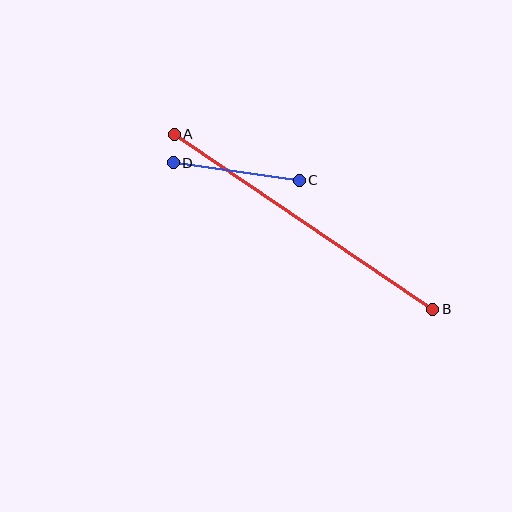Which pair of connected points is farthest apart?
Points A and B are farthest apart.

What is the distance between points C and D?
The distance is approximately 127 pixels.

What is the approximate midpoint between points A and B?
The midpoint is at approximately (304, 222) pixels.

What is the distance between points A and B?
The distance is approximately 312 pixels.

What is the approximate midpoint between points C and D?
The midpoint is at approximately (236, 172) pixels.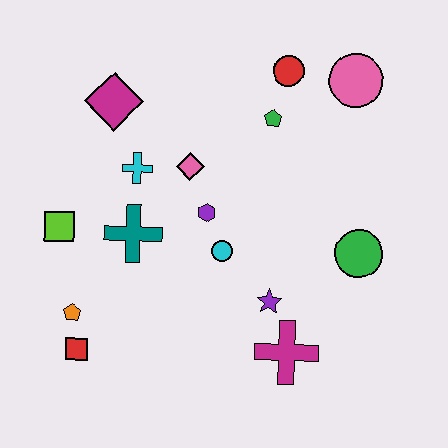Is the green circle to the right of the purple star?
Yes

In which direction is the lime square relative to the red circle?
The lime square is to the left of the red circle.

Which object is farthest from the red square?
The pink circle is farthest from the red square.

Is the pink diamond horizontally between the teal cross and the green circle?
Yes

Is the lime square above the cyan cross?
No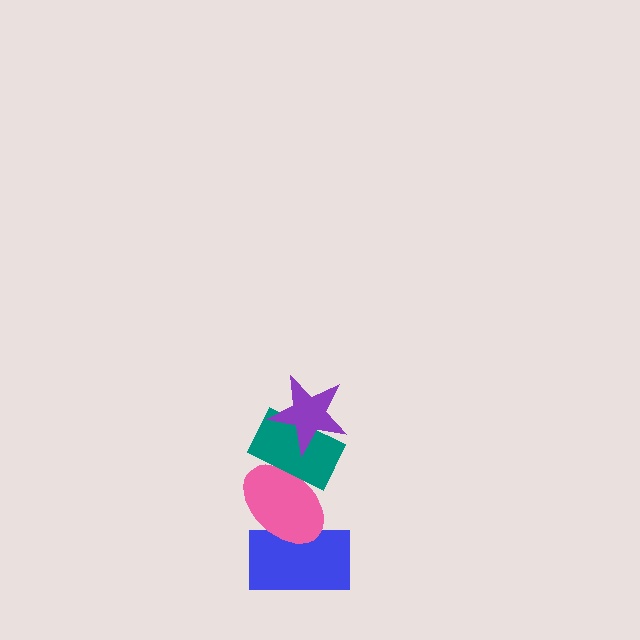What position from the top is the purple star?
The purple star is 1st from the top.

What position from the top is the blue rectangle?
The blue rectangle is 4th from the top.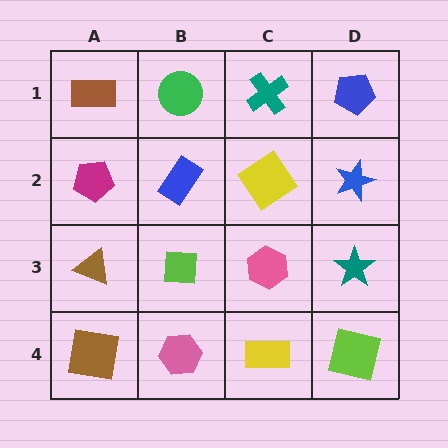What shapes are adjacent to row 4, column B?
A lime square (row 3, column B), a brown square (row 4, column A), a yellow rectangle (row 4, column C).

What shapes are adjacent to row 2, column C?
A teal cross (row 1, column C), a pink hexagon (row 3, column C), a blue rectangle (row 2, column B), a blue star (row 2, column D).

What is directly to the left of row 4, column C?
A pink hexagon.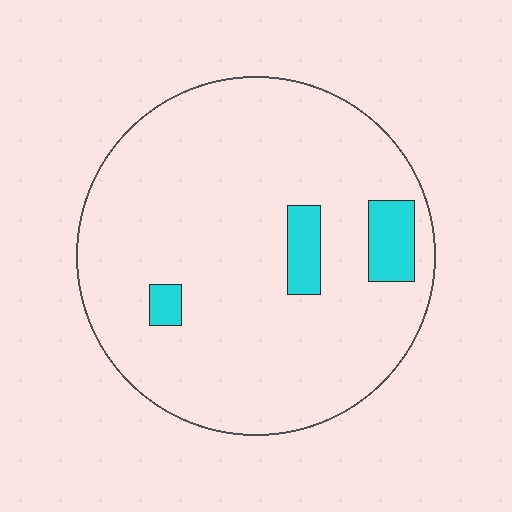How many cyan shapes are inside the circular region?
3.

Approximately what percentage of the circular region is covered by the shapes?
Approximately 10%.